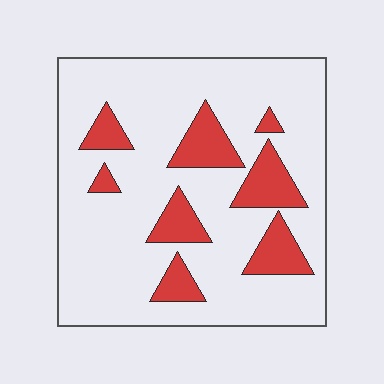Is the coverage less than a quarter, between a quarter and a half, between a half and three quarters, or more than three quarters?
Less than a quarter.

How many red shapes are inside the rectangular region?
8.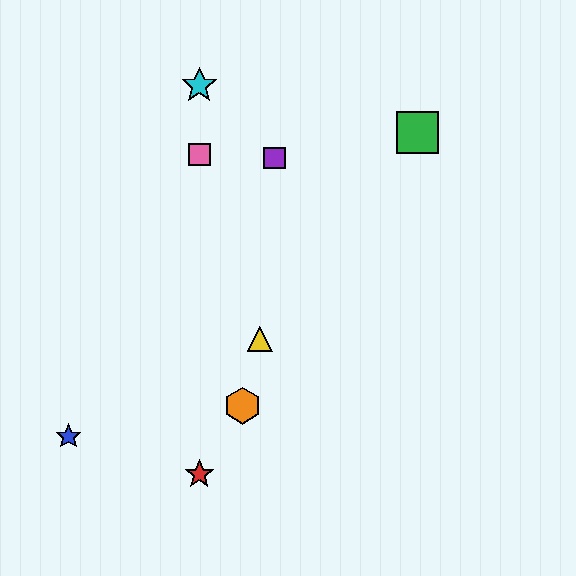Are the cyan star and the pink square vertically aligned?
Yes, both are at x≈199.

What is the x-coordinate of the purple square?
The purple square is at x≈274.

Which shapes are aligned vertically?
The red star, the cyan star, the pink square are aligned vertically.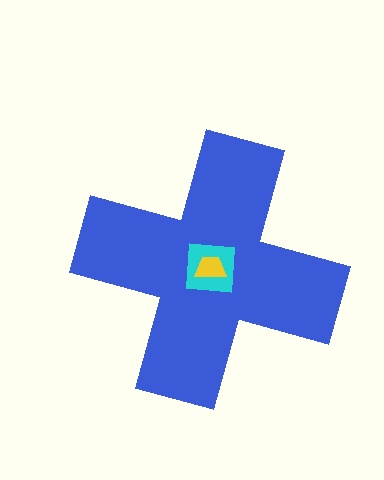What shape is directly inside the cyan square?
The yellow trapezoid.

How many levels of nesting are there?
3.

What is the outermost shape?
The blue cross.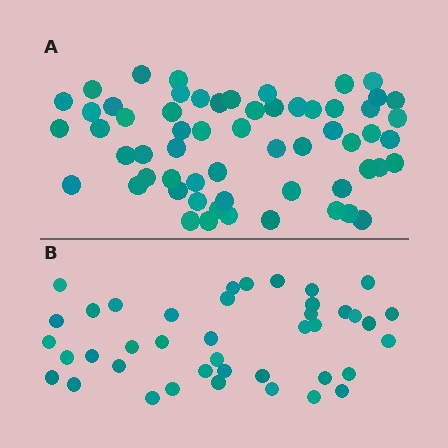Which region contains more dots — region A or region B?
Region A (the top region) has more dots.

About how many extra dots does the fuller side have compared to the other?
Region A has approximately 20 more dots than region B.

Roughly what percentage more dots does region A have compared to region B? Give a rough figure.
About 45% more.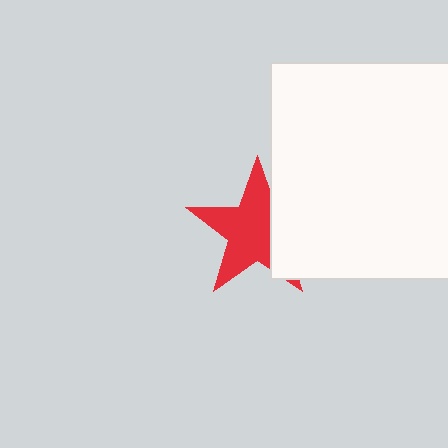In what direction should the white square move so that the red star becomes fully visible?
The white square should move right. That is the shortest direction to clear the overlap and leave the red star fully visible.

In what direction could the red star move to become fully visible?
The red star could move left. That would shift it out from behind the white square entirely.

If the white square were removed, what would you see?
You would see the complete red star.